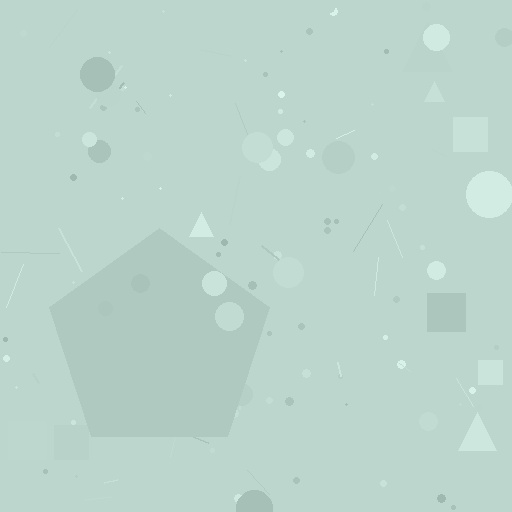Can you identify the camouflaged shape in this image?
The camouflaged shape is a pentagon.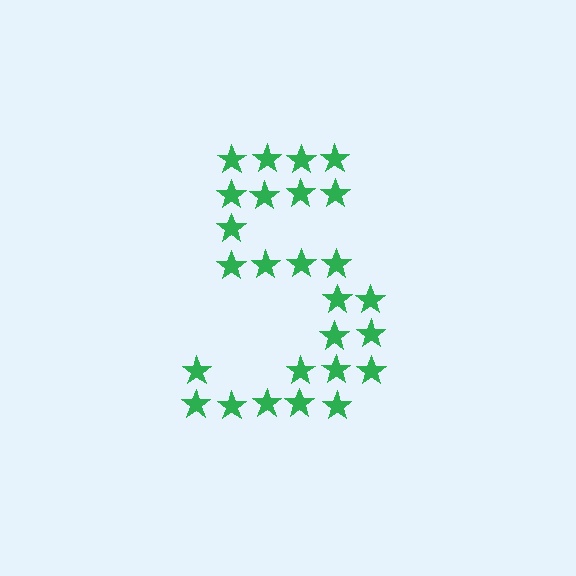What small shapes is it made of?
It is made of small stars.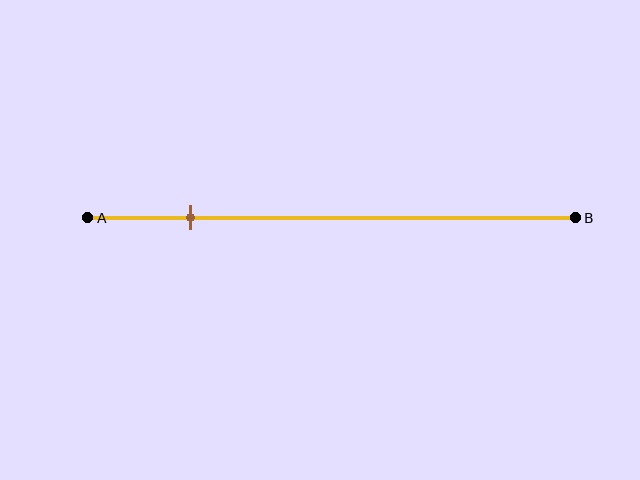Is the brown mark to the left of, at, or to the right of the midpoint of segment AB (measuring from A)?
The brown mark is to the left of the midpoint of segment AB.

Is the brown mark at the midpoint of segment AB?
No, the mark is at about 20% from A, not at the 50% midpoint.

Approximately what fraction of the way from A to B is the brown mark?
The brown mark is approximately 20% of the way from A to B.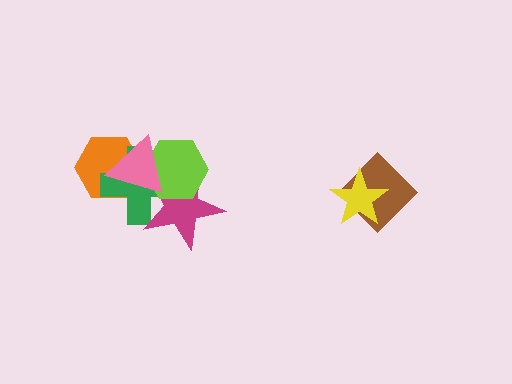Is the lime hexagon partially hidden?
Yes, it is partially covered by another shape.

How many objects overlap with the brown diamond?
1 object overlaps with the brown diamond.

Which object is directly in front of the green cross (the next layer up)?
The magenta star is directly in front of the green cross.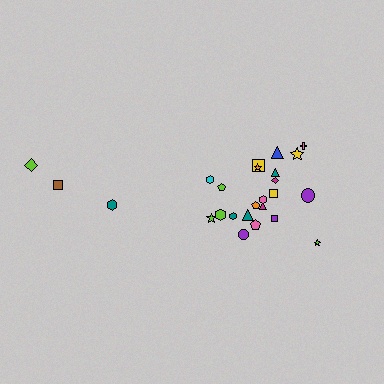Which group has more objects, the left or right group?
The right group.